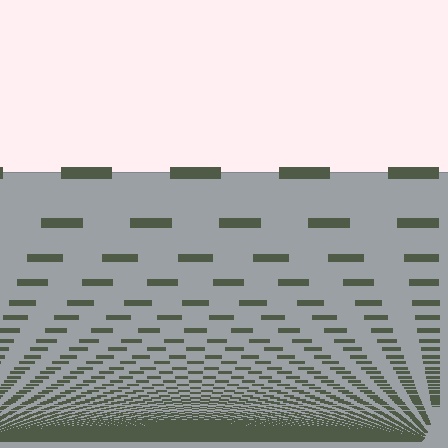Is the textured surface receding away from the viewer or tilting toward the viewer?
The surface appears to tilt toward the viewer. Texture elements get larger and sparser toward the top.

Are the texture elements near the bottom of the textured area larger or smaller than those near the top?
Smaller. The gradient is inverted — elements near the bottom are smaller and denser.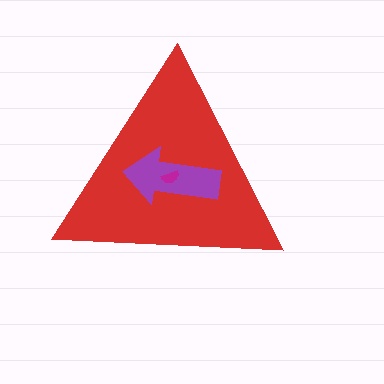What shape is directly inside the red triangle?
The purple arrow.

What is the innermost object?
The magenta semicircle.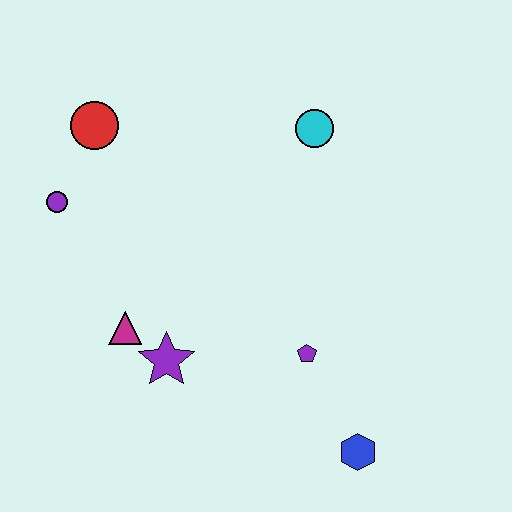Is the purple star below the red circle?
Yes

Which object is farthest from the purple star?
The cyan circle is farthest from the purple star.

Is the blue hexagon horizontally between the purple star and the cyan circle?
No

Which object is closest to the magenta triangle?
The purple star is closest to the magenta triangle.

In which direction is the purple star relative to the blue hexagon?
The purple star is to the left of the blue hexagon.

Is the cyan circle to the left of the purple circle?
No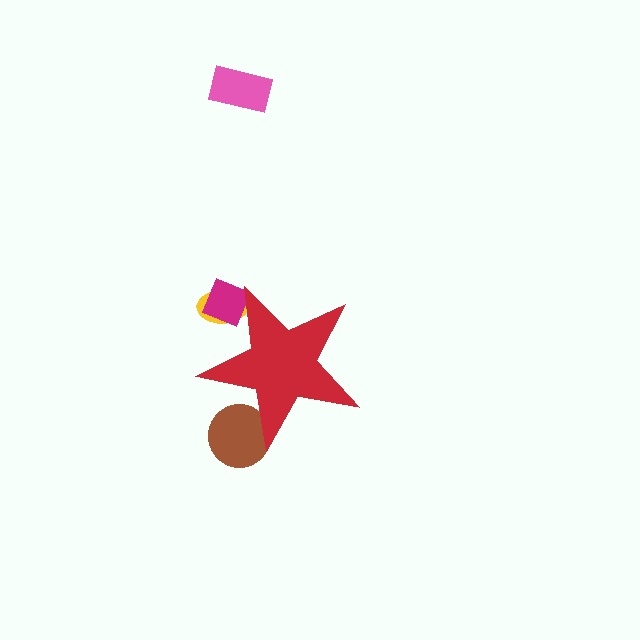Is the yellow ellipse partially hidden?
Yes, the yellow ellipse is partially hidden behind the red star.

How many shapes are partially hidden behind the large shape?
3 shapes are partially hidden.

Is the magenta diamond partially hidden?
Yes, the magenta diamond is partially hidden behind the red star.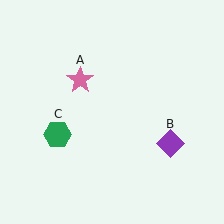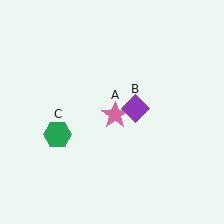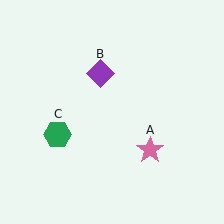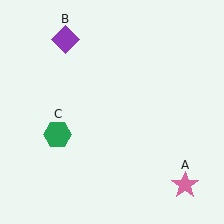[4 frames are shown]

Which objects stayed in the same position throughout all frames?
Green hexagon (object C) remained stationary.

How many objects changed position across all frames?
2 objects changed position: pink star (object A), purple diamond (object B).